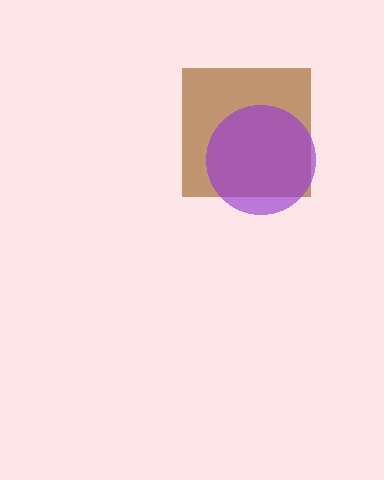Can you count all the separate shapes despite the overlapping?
Yes, there are 2 separate shapes.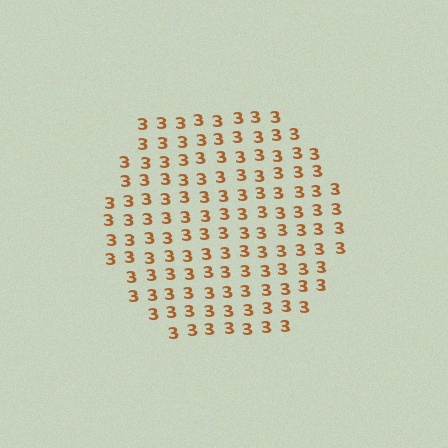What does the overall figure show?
The overall figure shows a hexagon.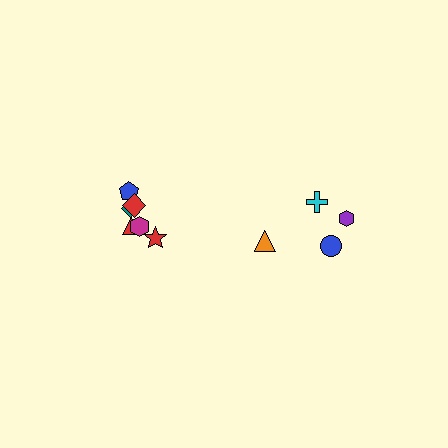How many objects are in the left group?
There are 6 objects.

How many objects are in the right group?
There are 4 objects.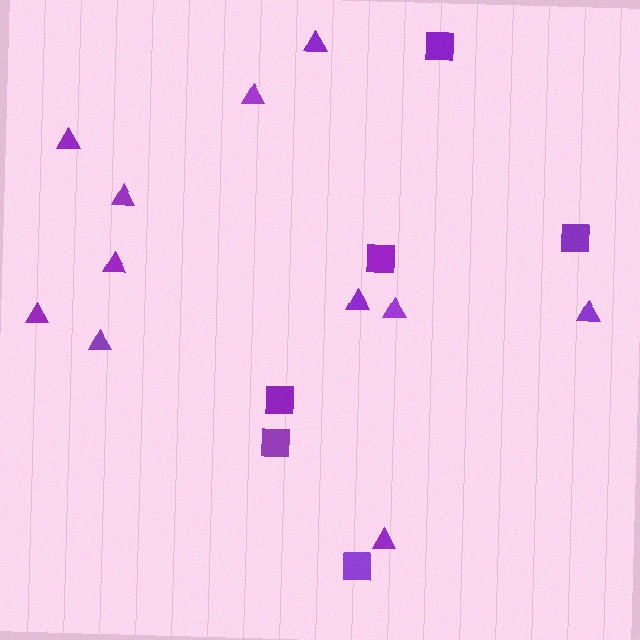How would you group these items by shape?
There are 2 groups: one group of squares (6) and one group of triangles (11).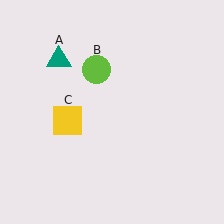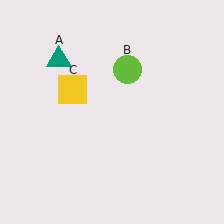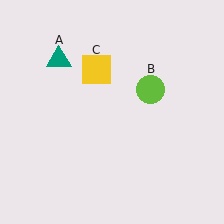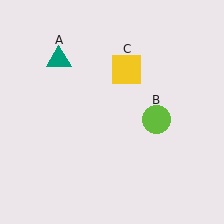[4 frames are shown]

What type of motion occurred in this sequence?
The lime circle (object B), yellow square (object C) rotated clockwise around the center of the scene.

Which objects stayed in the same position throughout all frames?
Teal triangle (object A) remained stationary.